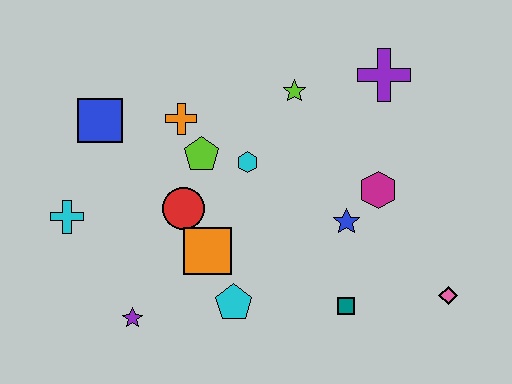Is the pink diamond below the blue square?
Yes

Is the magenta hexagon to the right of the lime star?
Yes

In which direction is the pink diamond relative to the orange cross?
The pink diamond is to the right of the orange cross.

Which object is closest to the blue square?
The orange cross is closest to the blue square.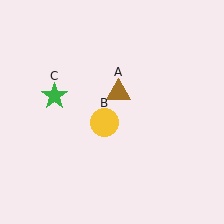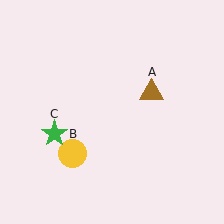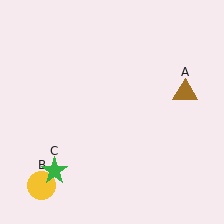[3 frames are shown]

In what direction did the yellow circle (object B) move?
The yellow circle (object B) moved down and to the left.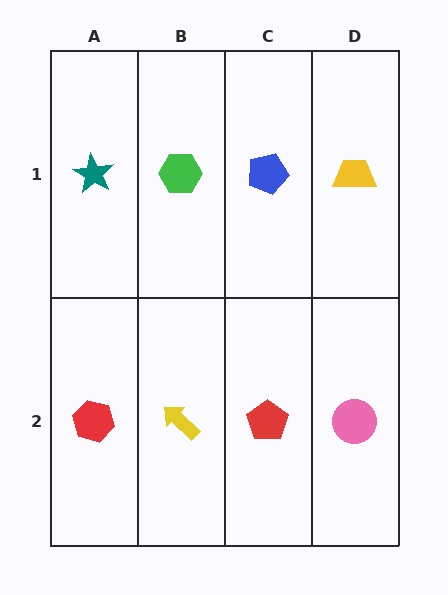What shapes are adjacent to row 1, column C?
A red pentagon (row 2, column C), a green hexagon (row 1, column B), a yellow trapezoid (row 1, column D).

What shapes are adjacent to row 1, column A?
A red hexagon (row 2, column A), a green hexagon (row 1, column B).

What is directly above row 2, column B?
A green hexagon.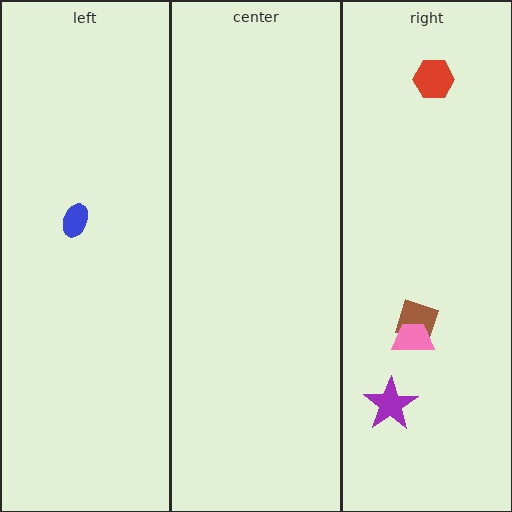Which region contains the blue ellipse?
The left region.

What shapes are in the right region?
The brown square, the pink trapezoid, the red hexagon, the purple star.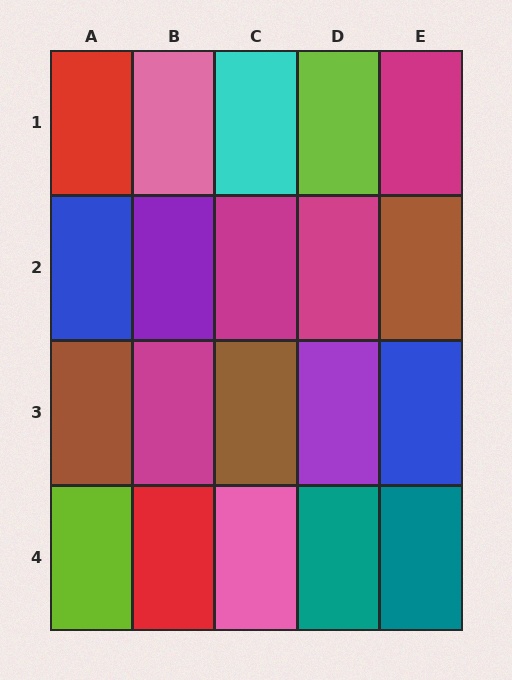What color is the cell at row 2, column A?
Blue.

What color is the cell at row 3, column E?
Blue.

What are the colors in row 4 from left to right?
Lime, red, pink, teal, teal.